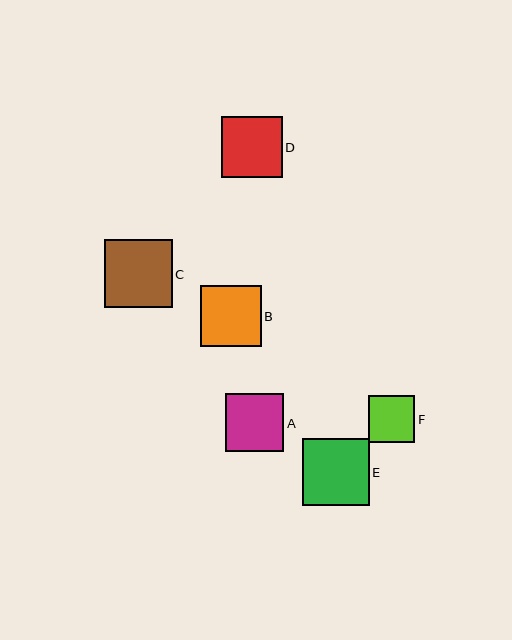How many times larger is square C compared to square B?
Square C is approximately 1.1 times the size of square B.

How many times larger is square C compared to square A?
Square C is approximately 1.2 times the size of square A.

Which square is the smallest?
Square F is the smallest with a size of approximately 47 pixels.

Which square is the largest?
Square C is the largest with a size of approximately 67 pixels.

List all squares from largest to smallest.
From largest to smallest: C, E, D, B, A, F.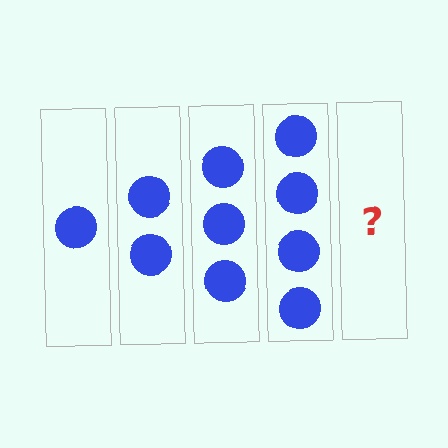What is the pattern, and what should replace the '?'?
The pattern is that each step adds one more circle. The '?' should be 5 circles.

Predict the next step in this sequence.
The next step is 5 circles.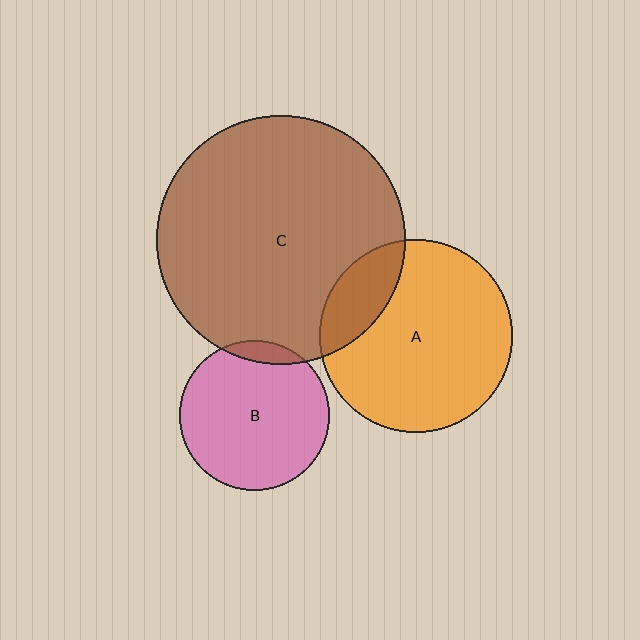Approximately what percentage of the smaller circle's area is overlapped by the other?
Approximately 5%.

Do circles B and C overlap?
Yes.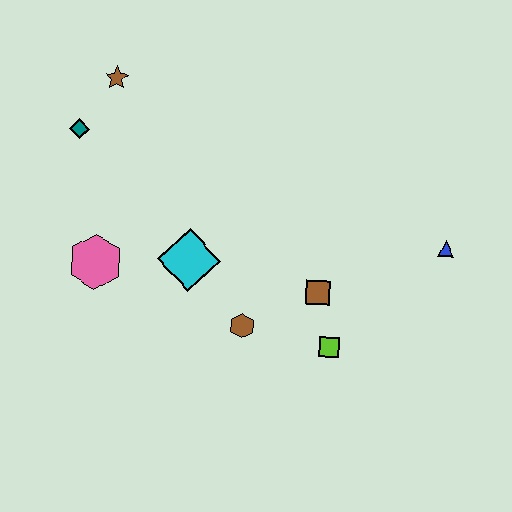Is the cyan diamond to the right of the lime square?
No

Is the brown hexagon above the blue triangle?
No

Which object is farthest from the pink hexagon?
The blue triangle is farthest from the pink hexagon.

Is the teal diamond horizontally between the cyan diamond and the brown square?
No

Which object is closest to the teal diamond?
The brown star is closest to the teal diamond.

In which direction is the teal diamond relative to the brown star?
The teal diamond is below the brown star.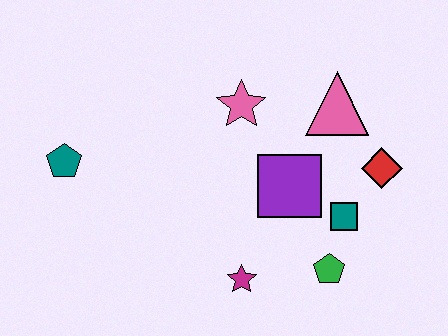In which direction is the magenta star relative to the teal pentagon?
The magenta star is to the right of the teal pentagon.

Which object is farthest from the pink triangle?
The teal pentagon is farthest from the pink triangle.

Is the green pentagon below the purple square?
Yes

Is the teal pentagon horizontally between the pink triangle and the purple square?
No